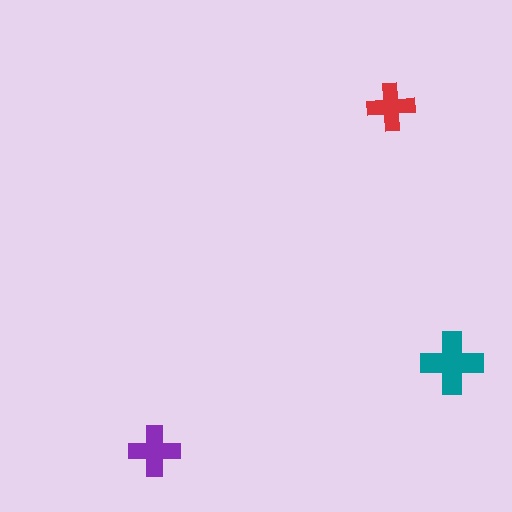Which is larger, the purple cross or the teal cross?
The teal one.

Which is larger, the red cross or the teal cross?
The teal one.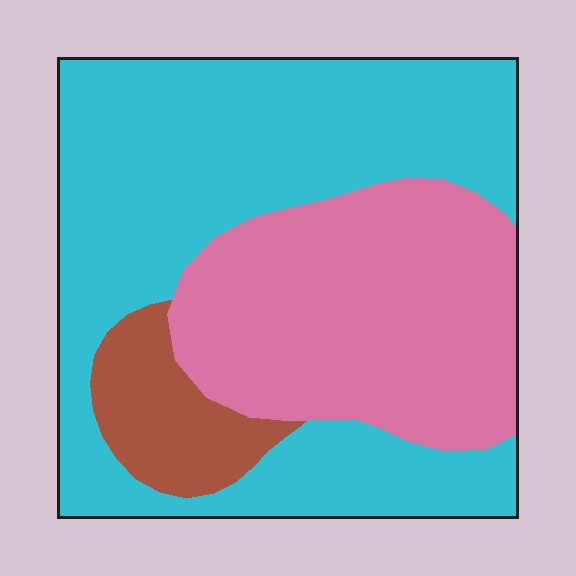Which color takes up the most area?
Cyan, at roughly 55%.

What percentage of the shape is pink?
Pink covers roughly 35% of the shape.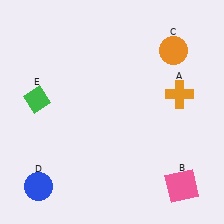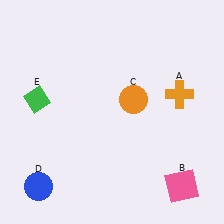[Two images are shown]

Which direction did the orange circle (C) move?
The orange circle (C) moved down.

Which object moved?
The orange circle (C) moved down.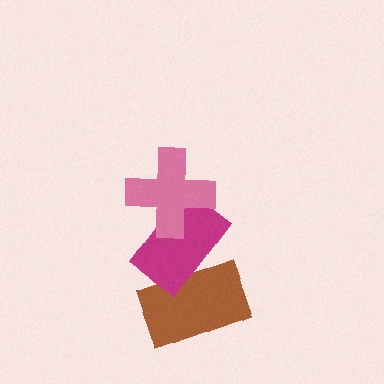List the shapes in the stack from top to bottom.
From top to bottom: the pink cross, the magenta rectangle, the brown rectangle.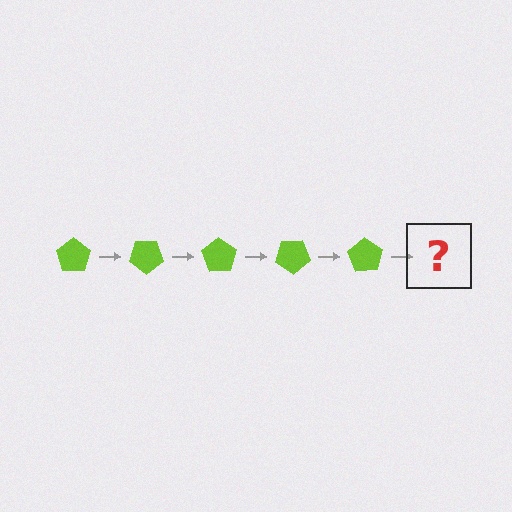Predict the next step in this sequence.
The next step is a lime pentagon rotated 175 degrees.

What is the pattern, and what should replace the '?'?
The pattern is that the pentagon rotates 35 degrees each step. The '?' should be a lime pentagon rotated 175 degrees.